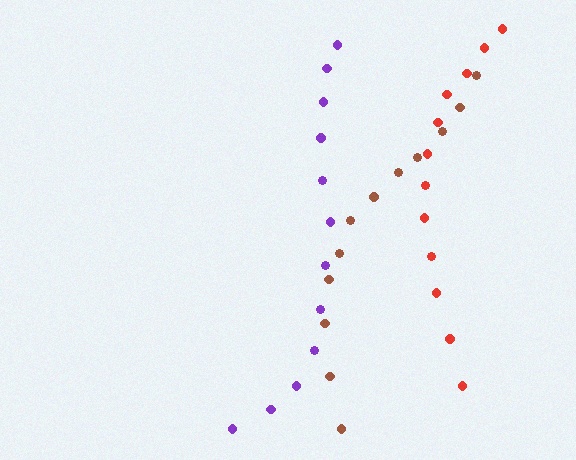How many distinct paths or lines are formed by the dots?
There are 3 distinct paths.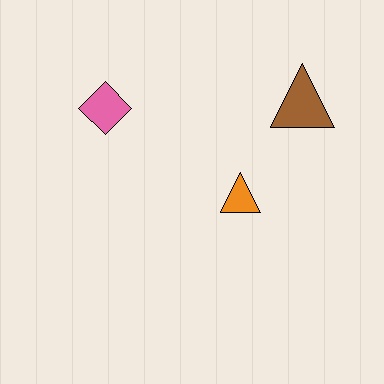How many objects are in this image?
There are 3 objects.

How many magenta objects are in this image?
There are no magenta objects.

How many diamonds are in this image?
There is 1 diamond.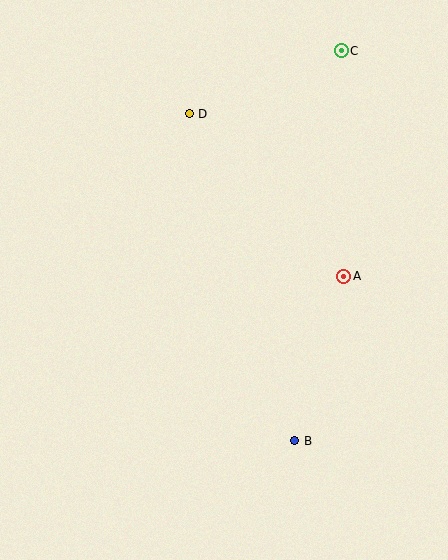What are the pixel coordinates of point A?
Point A is at (344, 276).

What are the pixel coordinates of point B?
Point B is at (295, 441).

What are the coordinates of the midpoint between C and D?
The midpoint between C and D is at (265, 82).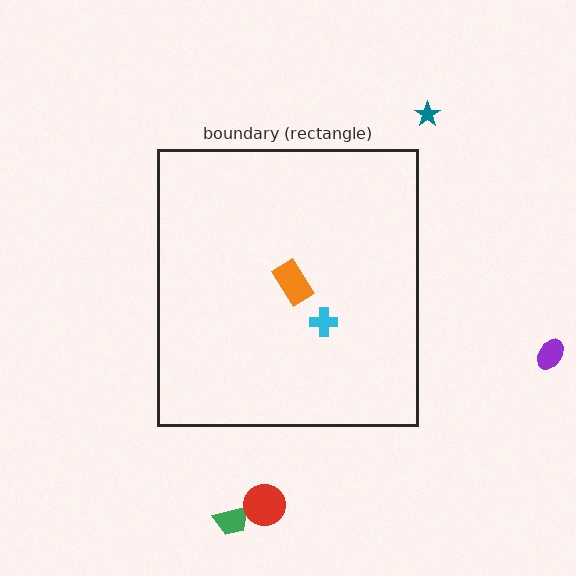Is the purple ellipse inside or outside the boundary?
Outside.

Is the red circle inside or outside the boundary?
Outside.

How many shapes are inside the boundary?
2 inside, 4 outside.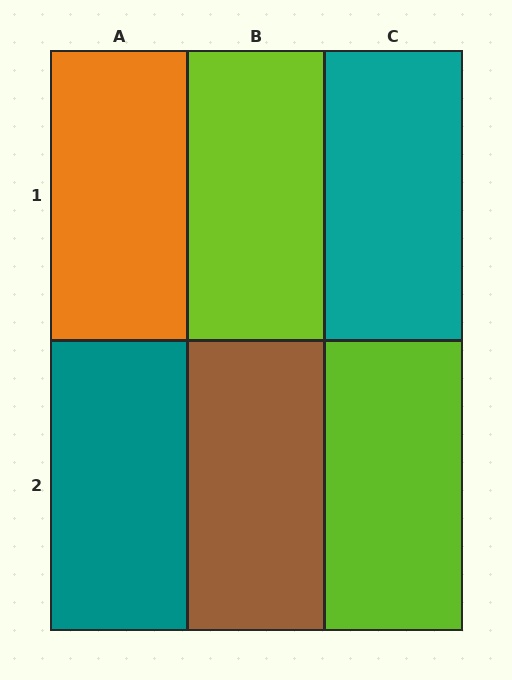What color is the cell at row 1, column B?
Lime.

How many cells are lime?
2 cells are lime.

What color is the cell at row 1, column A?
Orange.